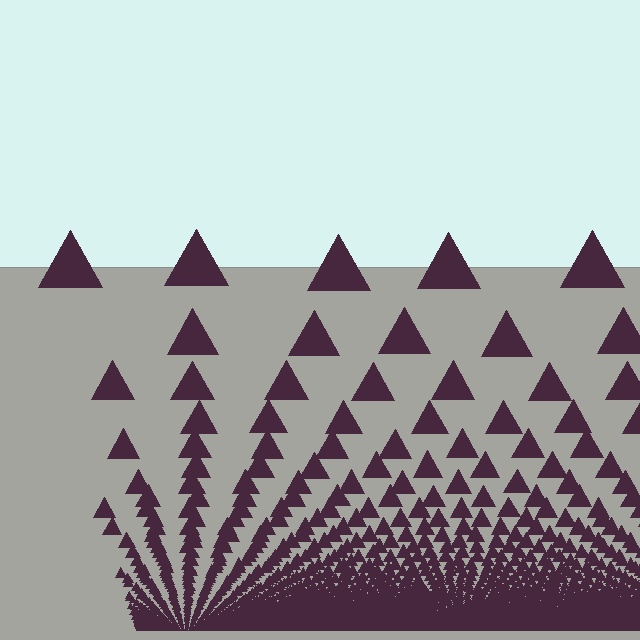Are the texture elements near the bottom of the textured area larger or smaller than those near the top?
Smaller. The gradient is inverted — elements near the bottom are smaller and denser.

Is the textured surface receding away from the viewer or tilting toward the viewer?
The surface appears to tilt toward the viewer. Texture elements get larger and sparser toward the top.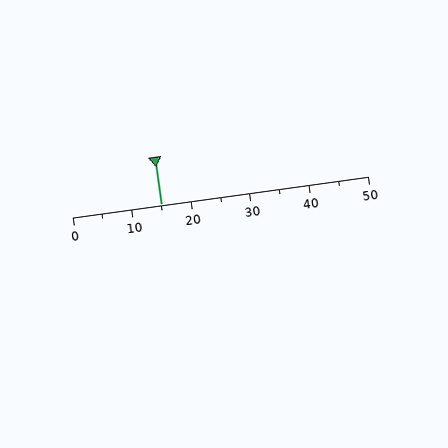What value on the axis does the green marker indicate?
The marker indicates approximately 15.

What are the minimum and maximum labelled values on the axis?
The axis runs from 0 to 50.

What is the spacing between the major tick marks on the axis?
The major ticks are spaced 10 apart.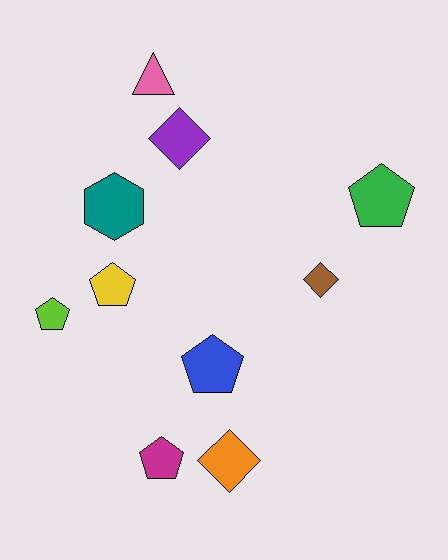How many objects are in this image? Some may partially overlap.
There are 10 objects.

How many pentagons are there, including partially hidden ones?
There are 5 pentagons.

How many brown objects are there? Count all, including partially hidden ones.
There is 1 brown object.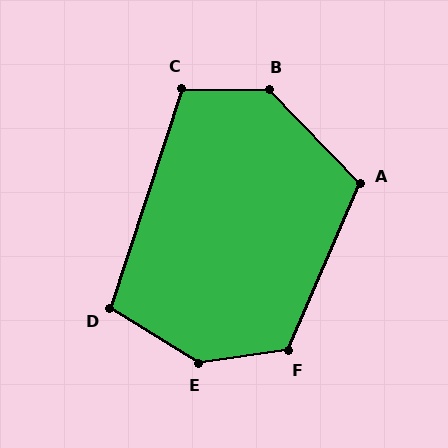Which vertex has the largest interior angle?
E, at approximately 140 degrees.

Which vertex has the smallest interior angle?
D, at approximately 104 degrees.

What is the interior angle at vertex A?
Approximately 113 degrees (obtuse).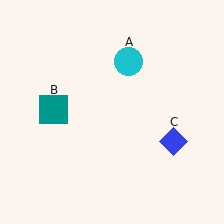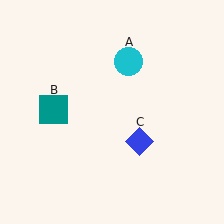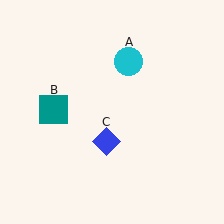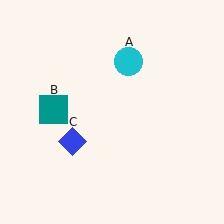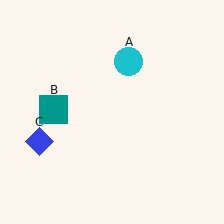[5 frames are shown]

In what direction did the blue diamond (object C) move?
The blue diamond (object C) moved left.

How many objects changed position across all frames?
1 object changed position: blue diamond (object C).